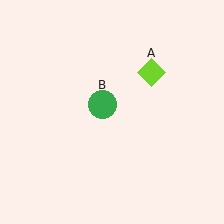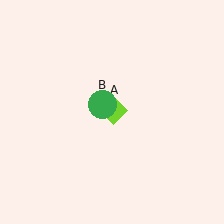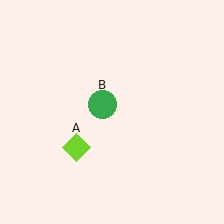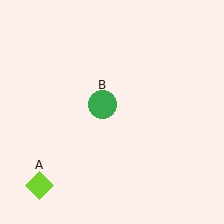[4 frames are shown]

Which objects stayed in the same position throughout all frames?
Green circle (object B) remained stationary.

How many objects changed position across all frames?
1 object changed position: lime diamond (object A).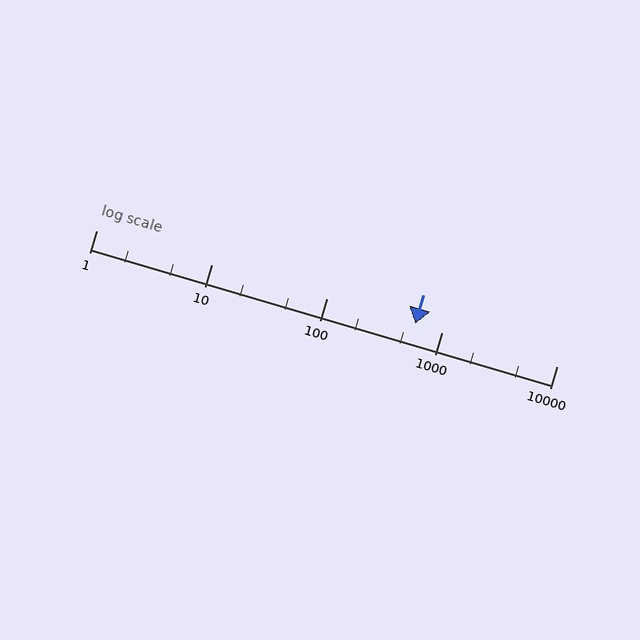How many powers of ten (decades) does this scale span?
The scale spans 4 decades, from 1 to 10000.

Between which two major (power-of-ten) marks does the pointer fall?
The pointer is between 100 and 1000.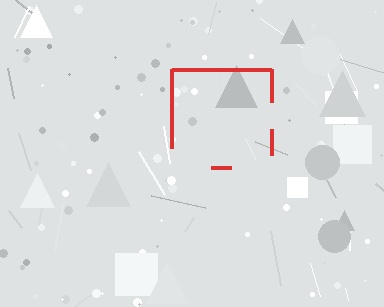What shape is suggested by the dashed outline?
The dashed outline suggests a square.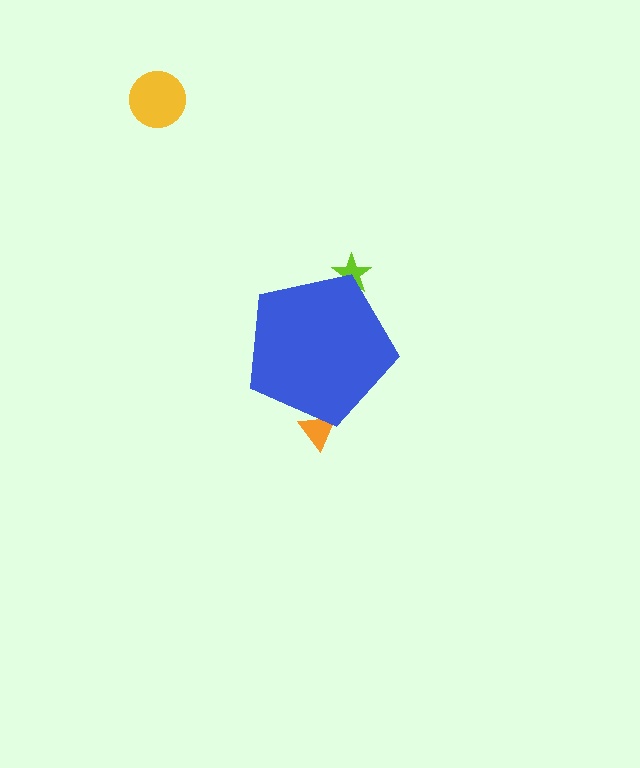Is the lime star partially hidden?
Yes, the lime star is partially hidden behind the blue pentagon.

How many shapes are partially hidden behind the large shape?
2 shapes are partially hidden.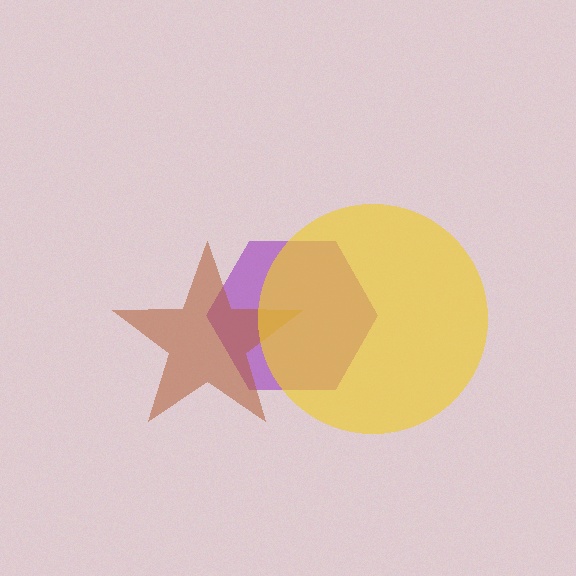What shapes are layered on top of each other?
The layered shapes are: a purple hexagon, a brown star, a yellow circle.